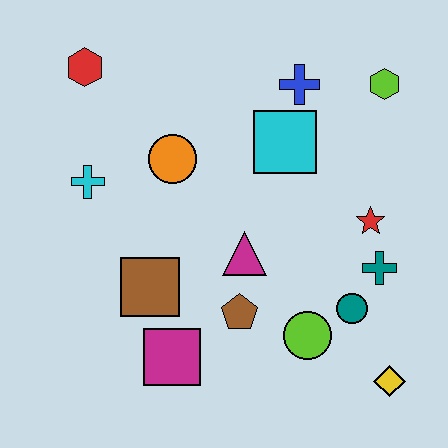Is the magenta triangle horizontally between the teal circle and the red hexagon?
Yes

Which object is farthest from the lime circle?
The red hexagon is farthest from the lime circle.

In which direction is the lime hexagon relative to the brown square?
The lime hexagon is to the right of the brown square.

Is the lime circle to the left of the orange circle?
No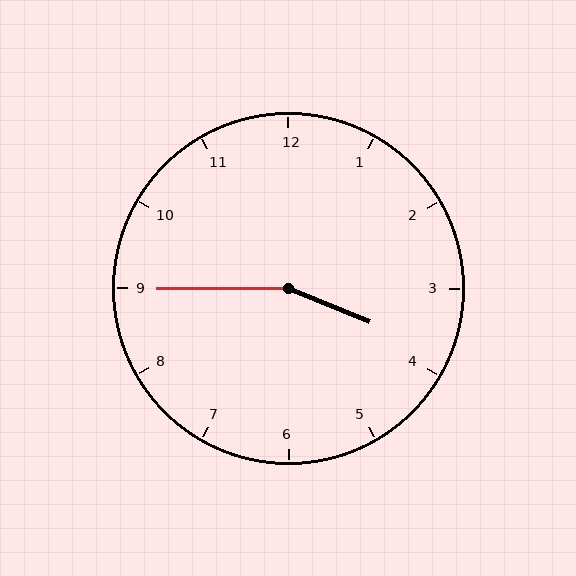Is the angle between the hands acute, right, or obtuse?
It is obtuse.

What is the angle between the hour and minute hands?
Approximately 158 degrees.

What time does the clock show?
3:45.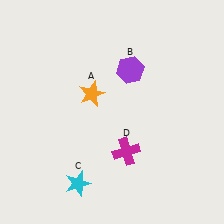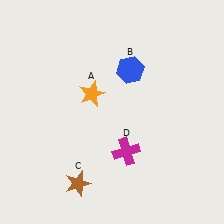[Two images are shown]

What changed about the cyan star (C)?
In Image 1, C is cyan. In Image 2, it changed to brown.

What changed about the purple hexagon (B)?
In Image 1, B is purple. In Image 2, it changed to blue.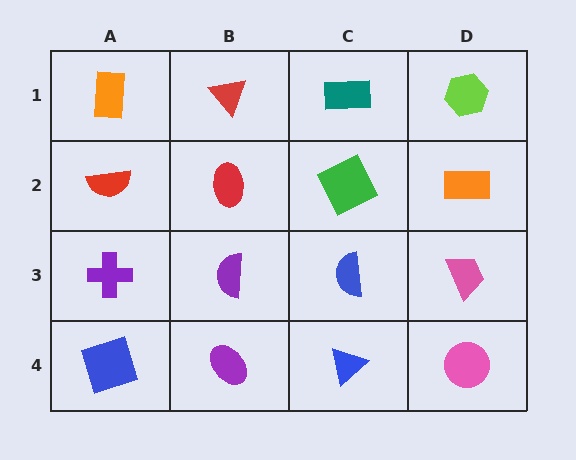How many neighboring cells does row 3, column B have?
4.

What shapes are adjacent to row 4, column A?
A purple cross (row 3, column A), a purple ellipse (row 4, column B).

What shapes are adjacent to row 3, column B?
A red ellipse (row 2, column B), a purple ellipse (row 4, column B), a purple cross (row 3, column A), a blue semicircle (row 3, column C).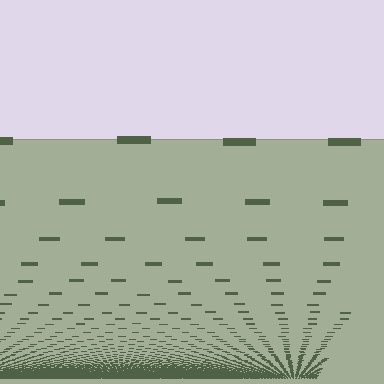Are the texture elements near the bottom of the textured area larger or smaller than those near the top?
Smaller. The gradient is inverted — elements near the bottom are smaller and denser.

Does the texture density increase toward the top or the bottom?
Density increases toward the bottom.